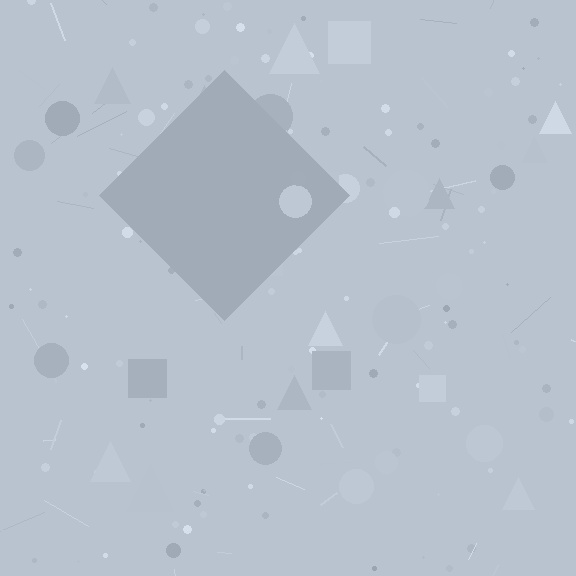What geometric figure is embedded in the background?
A diamond is embedded in the background.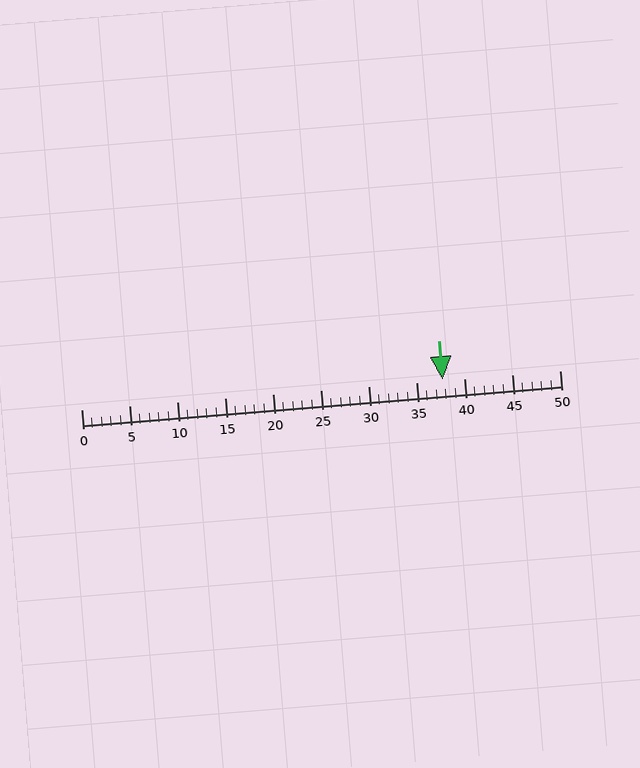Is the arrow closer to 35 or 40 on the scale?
The arrow is closer to 40.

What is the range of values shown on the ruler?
The ruler shows values from 0 to 50.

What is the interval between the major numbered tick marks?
The major tick marks are spaced 5 units apart.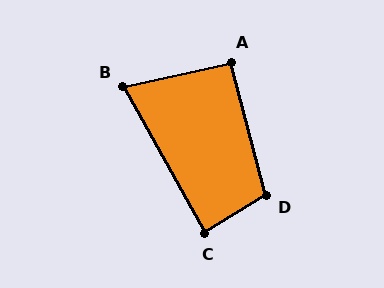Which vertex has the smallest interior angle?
B, at approximately 73 degrees.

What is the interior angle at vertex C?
Approximately 88 degrees (approximately right).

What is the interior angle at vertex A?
Approximately 92 degrees (approximately right).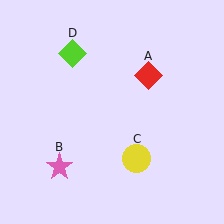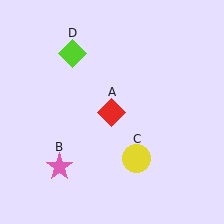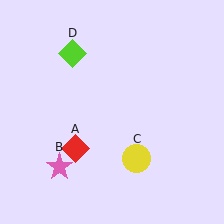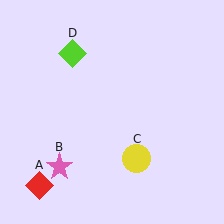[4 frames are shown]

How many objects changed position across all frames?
1 object changed position: red diamond (object A).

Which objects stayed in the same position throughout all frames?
Pink star (object B) and yellow circle (object C) and lime diamond (object D) remained stationary.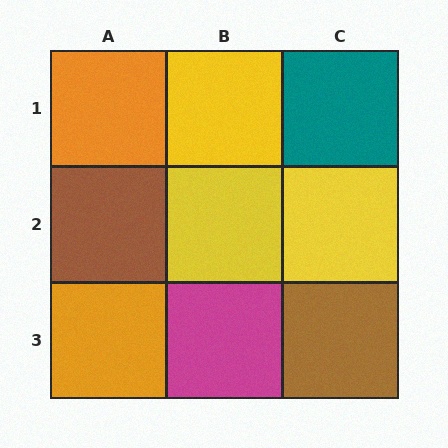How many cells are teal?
1 cell is teal.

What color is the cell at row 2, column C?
Yellow.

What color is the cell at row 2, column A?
Brown.